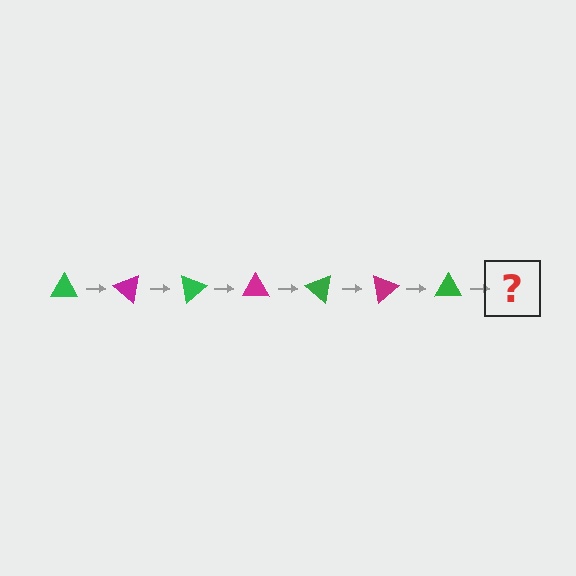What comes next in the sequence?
The next element should be a magenta triangle, rotated 280 degrees from the start.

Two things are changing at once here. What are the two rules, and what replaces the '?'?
The two rules are that it rotates 40 degrees each step and the color cycles through green and magenta. The '?' should be a magenta triangle, rotated 280 degrees from the start.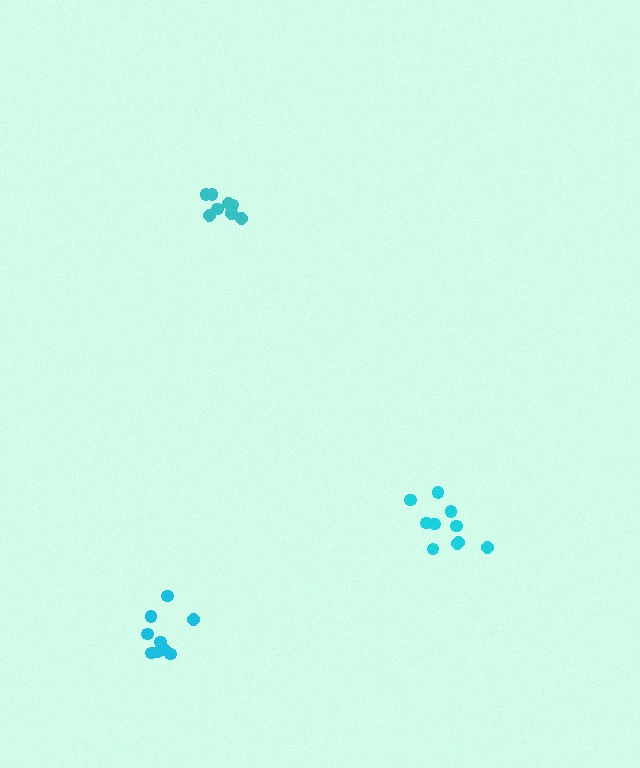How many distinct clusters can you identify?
There are 3 distinct clusters.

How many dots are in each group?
Group 1: 10 dots, Group 2: 8 dots, Group 3: 9 dots (27 total).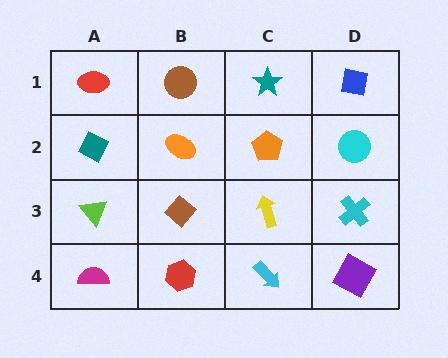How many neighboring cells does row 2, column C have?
4.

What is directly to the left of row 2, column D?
An orange pentagon.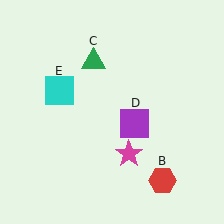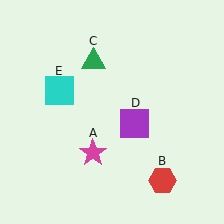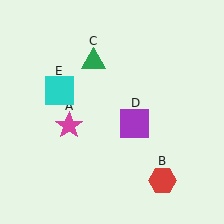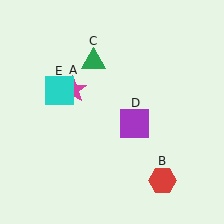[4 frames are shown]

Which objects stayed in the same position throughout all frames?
Red hexagon (object B) and green triangle (object C) and purple square (object D) and cyan square (object E) remained stationary.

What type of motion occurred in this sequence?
The magenta star (object A) rotated clockwise around the center of the scene.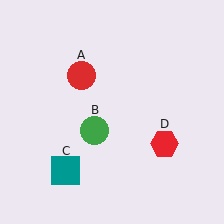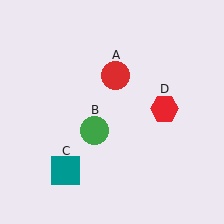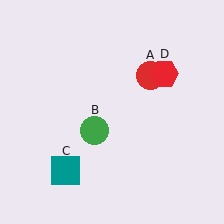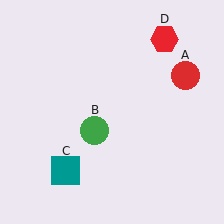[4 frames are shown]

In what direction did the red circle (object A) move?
The red circle (object A) moved right.